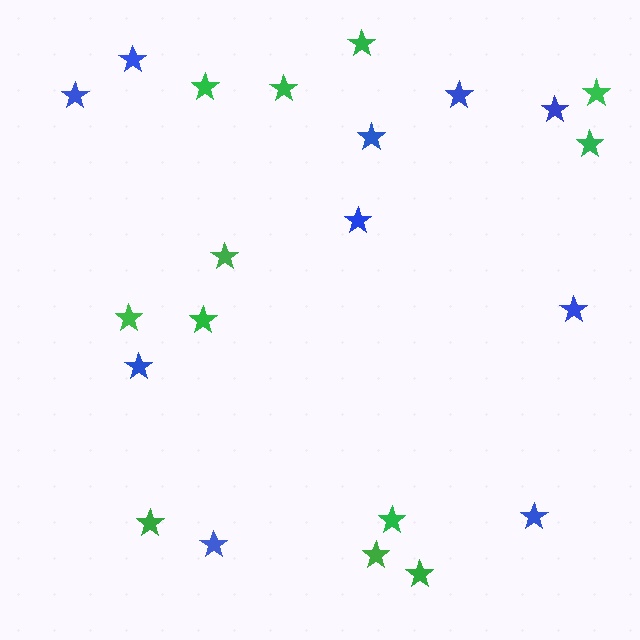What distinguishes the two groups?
There are 2 groups: one group of green stars (12) and one group of blue stars (10).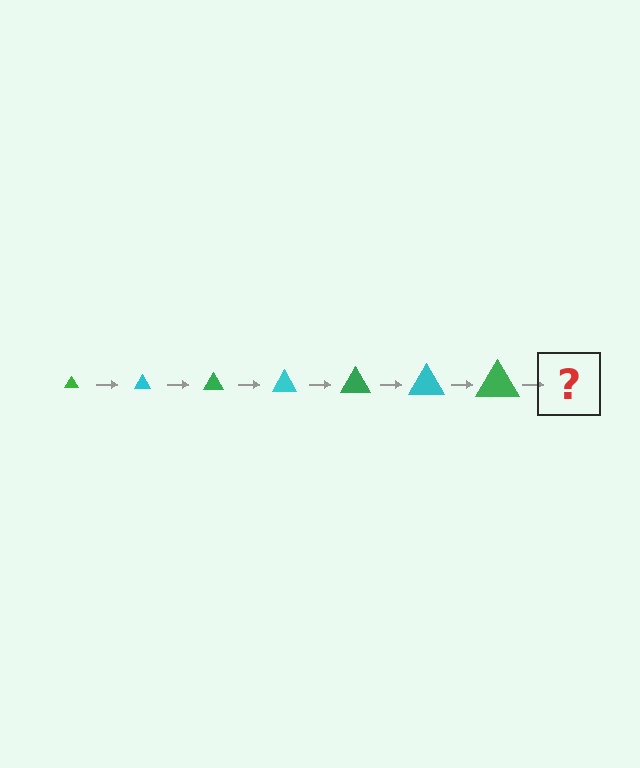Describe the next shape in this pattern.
It should be a cyan triangle, larger than the previous one.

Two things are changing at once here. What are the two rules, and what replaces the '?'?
The two rules are that the triangle grows larger each step and the color cycles through green and cyan. The '?' should be a cyan triangle, larger than the previous one.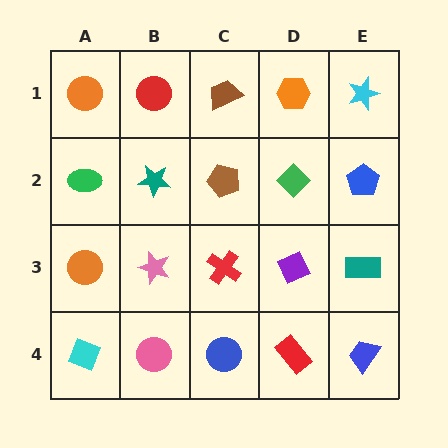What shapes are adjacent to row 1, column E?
A blue pentagon (row 2, column E), an orange hexagon (row 1, column D).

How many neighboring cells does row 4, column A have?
2.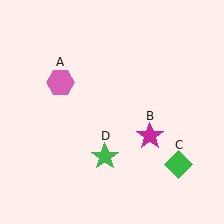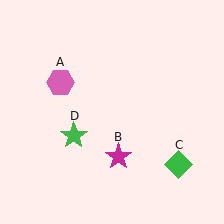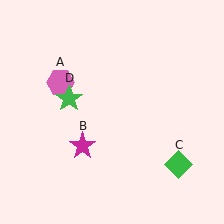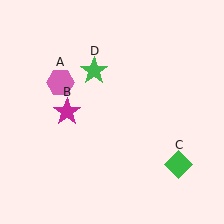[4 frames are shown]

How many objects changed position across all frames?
2 objects changed position: magenta star (object B), green star (object D).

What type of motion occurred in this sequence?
The magenta star (object B), green star (object D) rotated clockwise around the center of the scene.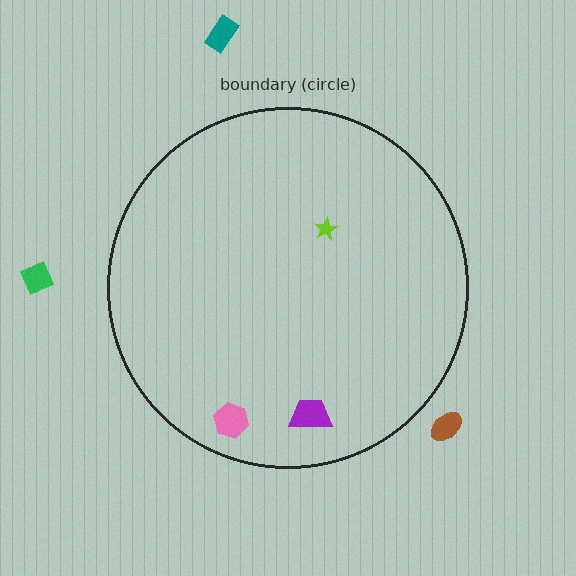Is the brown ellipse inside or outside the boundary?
Outside.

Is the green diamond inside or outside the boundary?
Outside.